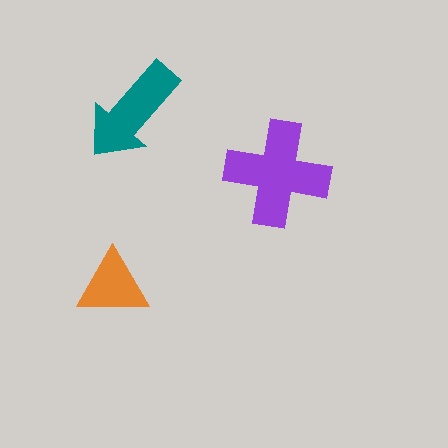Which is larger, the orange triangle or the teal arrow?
The teal arrow.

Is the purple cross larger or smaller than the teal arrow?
Larger.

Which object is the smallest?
The orange triangle.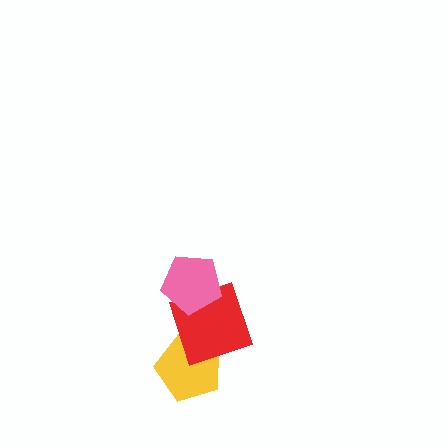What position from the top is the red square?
The red square is 2nd from the top.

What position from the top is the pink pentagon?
The pink pentagon is 1st from the top.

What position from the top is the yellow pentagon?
The yellow pentagon is 3rd from the top.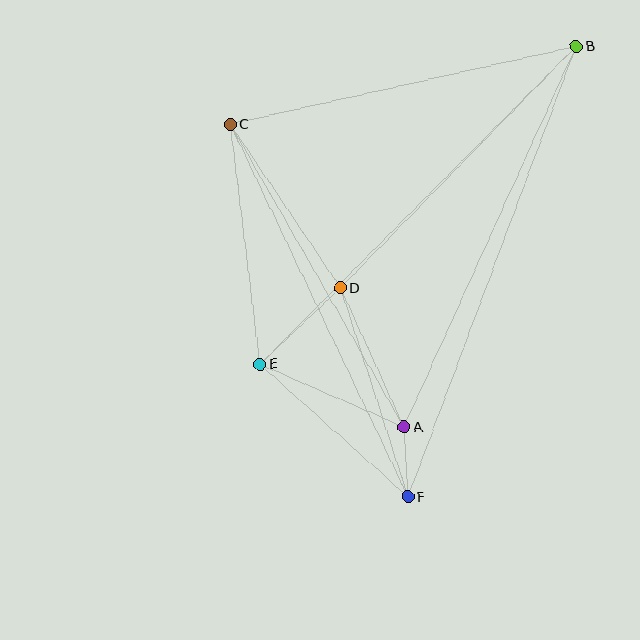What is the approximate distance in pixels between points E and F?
The distance between E and F is approximately 199 pixels.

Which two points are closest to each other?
Points A and F are closest to each other.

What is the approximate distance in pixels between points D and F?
The distance between D and F is approximately 220 pixels.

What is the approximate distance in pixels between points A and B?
The distance between A and B is approximately 418 pixels.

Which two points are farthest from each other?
Points B and F are farthest from each other.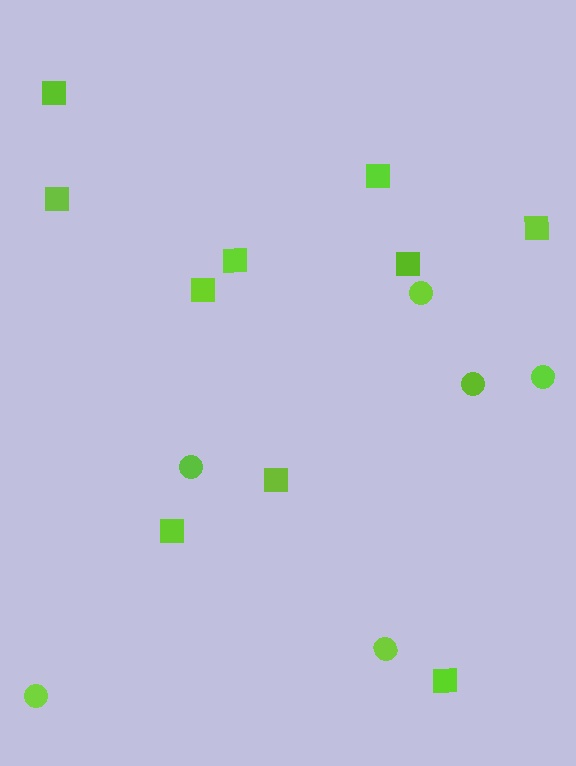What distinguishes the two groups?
There are 2 groups: one group of circles (6) and one group of squares (10).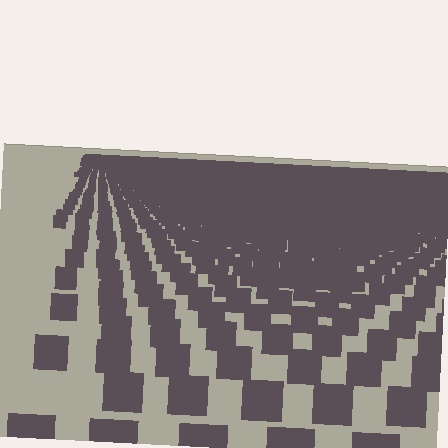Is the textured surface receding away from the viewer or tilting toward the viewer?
The surface is receding away from the viewer. Texture elements get smaller and denser toward the top.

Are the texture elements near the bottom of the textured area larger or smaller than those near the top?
Larger. Near the bottom, elements are closer to the viewer and appear at a bigger on-screen size.